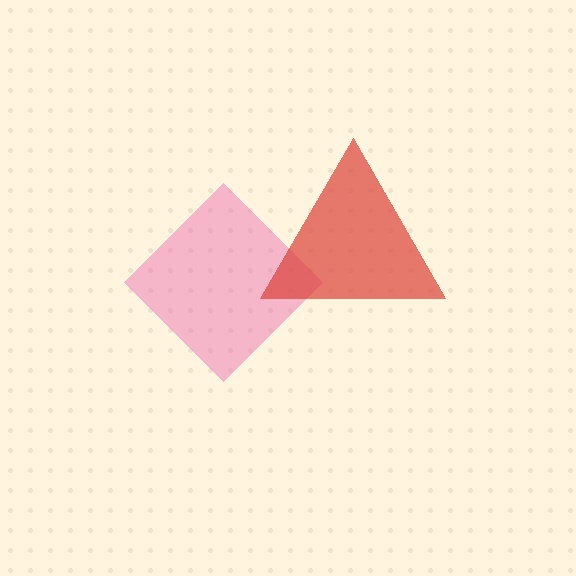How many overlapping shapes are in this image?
There are 2 overlapping shapes in the image.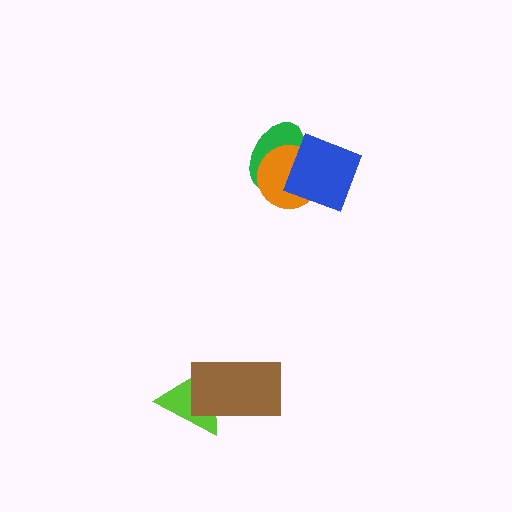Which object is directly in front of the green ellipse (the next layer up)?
The orange circle is directly in front of the green ellipse.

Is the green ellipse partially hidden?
Yes, it is partially covered by another shape.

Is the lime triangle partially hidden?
Yes, it is partially covered by another shape.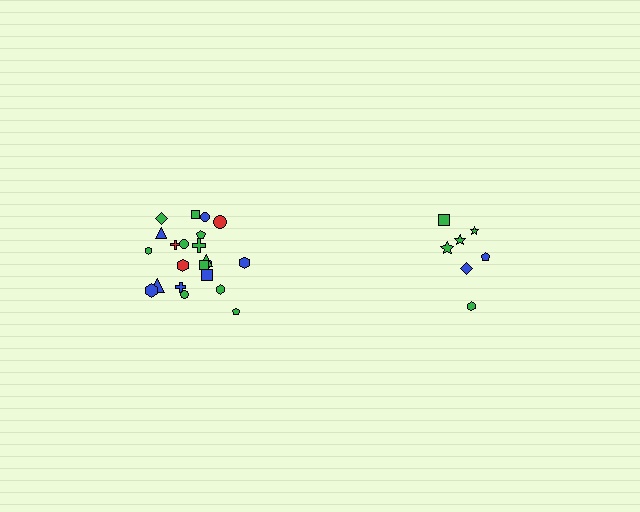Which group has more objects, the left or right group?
The left group.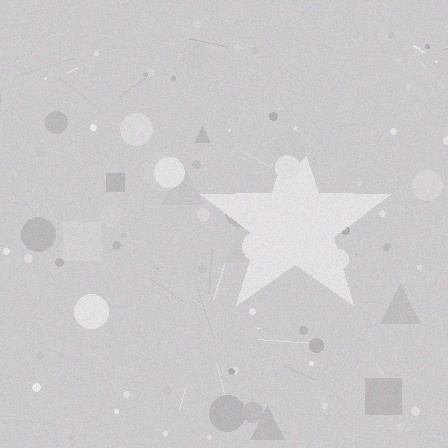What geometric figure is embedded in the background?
A star is embedded in the background.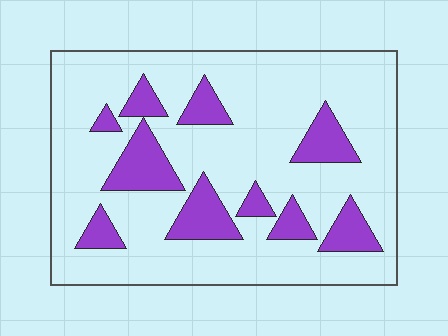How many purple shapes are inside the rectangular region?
10.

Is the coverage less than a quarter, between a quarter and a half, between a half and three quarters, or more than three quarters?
Less than a quarter.